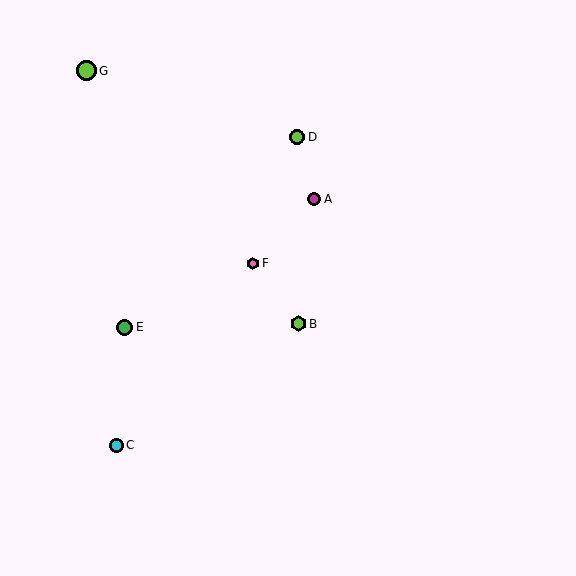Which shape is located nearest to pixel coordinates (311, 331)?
The lime hexagon (labeled B) at (298, 324) is nearest to that location.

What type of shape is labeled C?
Shape C is a cyan circle.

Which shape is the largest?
The lime circle (labeled G) is the largest.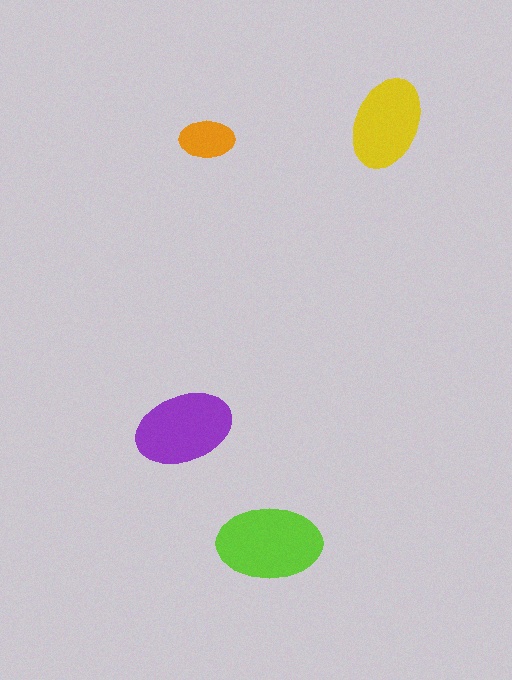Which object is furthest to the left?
The purple ellipse is leftmost.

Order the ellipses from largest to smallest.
the lime one, the purple one, the yellow one, the orange one.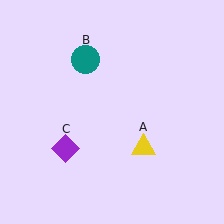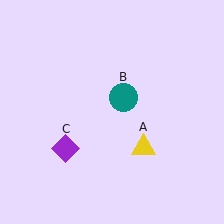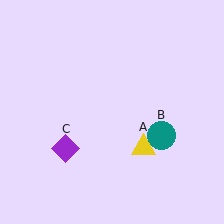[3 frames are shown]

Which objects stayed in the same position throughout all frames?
Yellow triangle (object A) and purple diamond (object C) remained stationary.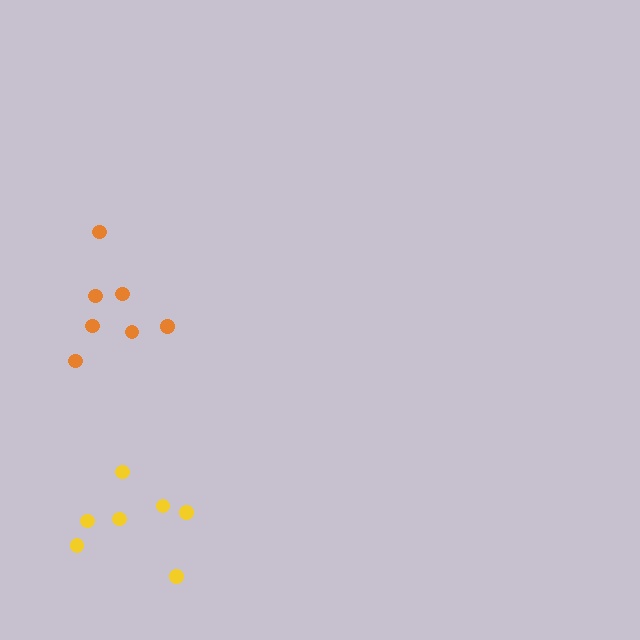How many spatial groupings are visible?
There are 2 spatial groupings.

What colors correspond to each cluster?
The clusters are colored: yellow, orange.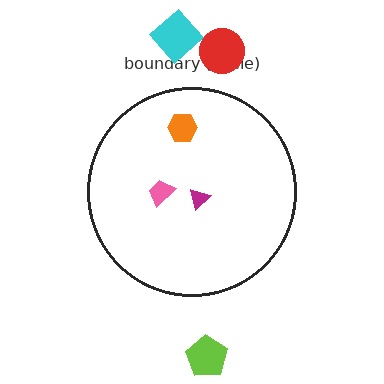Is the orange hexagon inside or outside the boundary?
Inside.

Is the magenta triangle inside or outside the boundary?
Inside.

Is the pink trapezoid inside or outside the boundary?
Inside.